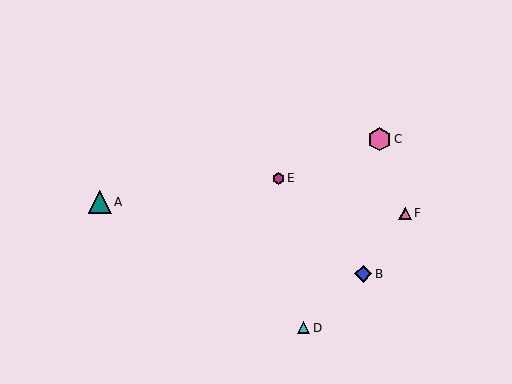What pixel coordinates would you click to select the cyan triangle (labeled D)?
Click at (304, 328) to select the cyan triangle D.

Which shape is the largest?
The teal triangle (labeled A) is the largest.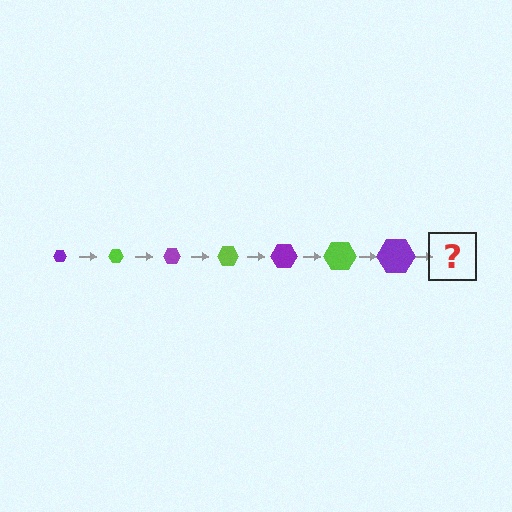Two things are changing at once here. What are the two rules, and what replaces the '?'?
The two rules are that the hexagon grows larger each step and the color cycles through purple and lime. The '?' should be a lime hexagon, larger than the previous one.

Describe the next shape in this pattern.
It should be a lime hexagon, larger than the previous one.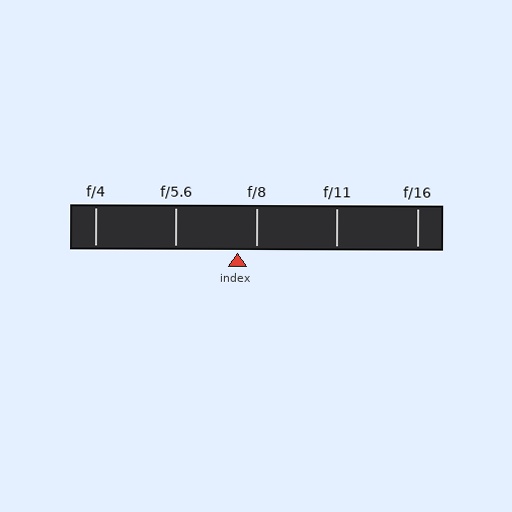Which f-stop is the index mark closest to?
The index mark is closest to f/8.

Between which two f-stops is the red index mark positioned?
The index mark is between f/5.6 and f/8.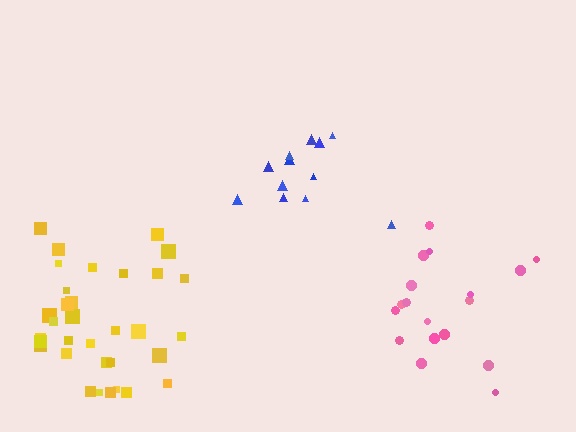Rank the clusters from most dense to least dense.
yellow, blue, pink.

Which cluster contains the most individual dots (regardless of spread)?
Yellow (33).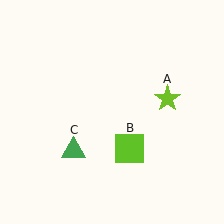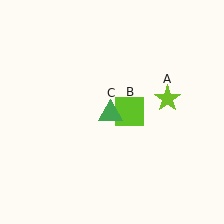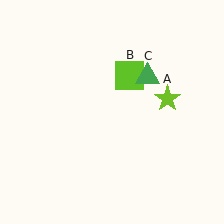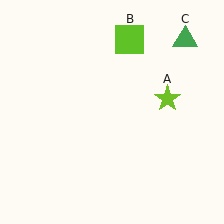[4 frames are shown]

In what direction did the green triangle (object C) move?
The green triangle (object C) moved up and to the right.